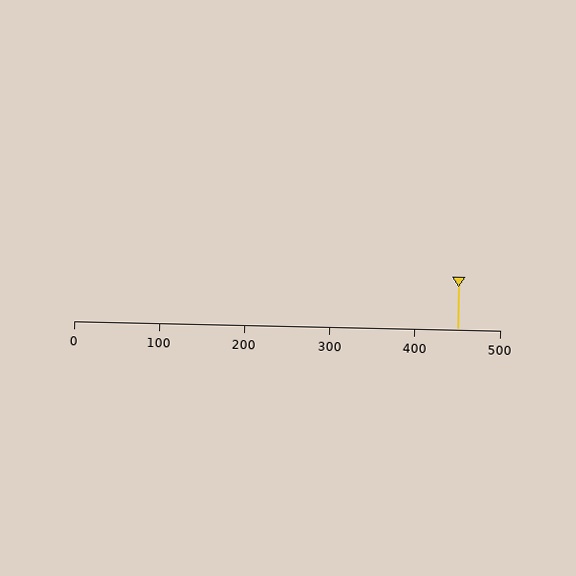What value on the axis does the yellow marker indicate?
The marker indicates approximately 450.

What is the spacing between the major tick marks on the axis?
The major ticks are spaced 100 apart.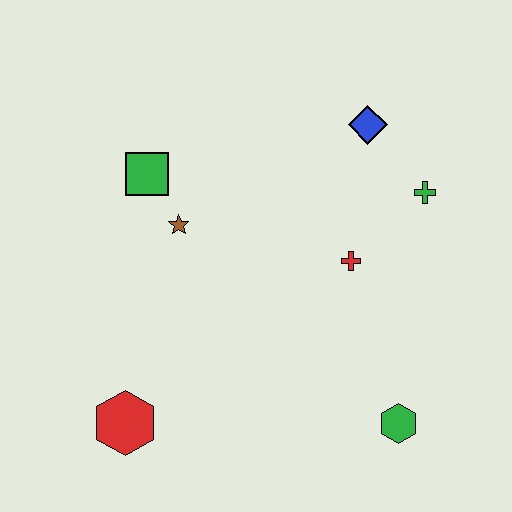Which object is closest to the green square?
The brown star is closest to the green square.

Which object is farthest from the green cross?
The red hexagon is farthest from the green cross.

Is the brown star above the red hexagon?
Yes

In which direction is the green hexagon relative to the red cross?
The green hexagon is below the red cross.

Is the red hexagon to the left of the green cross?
Yes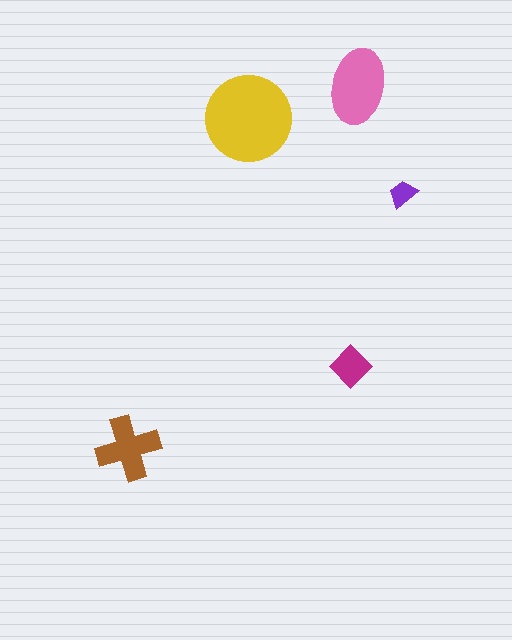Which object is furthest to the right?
The purple trapezoid is rightmost.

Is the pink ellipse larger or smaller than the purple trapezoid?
Larger.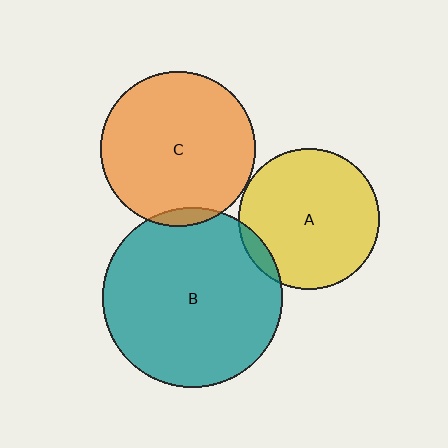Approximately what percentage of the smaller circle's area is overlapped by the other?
Approximately 5%.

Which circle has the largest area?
Circle B (teal).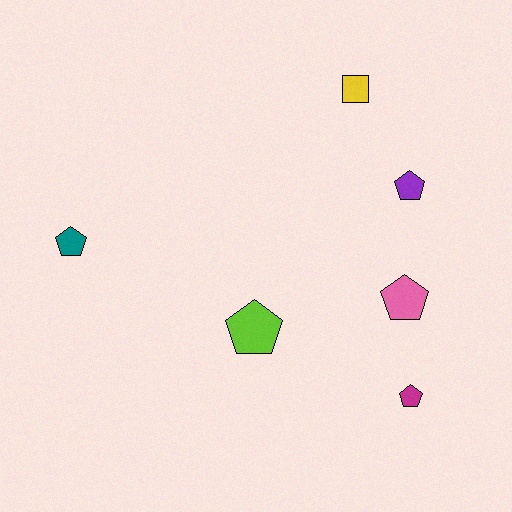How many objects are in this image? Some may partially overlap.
There are 6 objects.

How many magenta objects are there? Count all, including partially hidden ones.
There is 1 magenta object.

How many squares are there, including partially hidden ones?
There is 1 square.